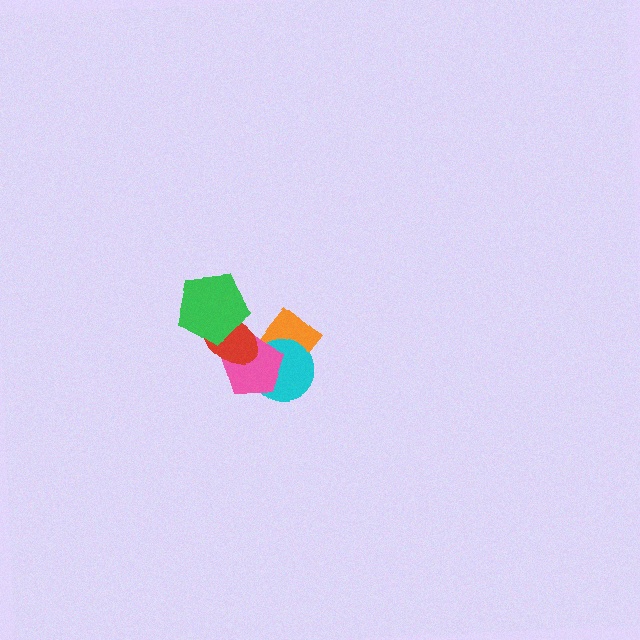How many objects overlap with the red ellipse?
3 objects overlap with the red ellipse.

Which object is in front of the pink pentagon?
The red ellipse is in front of the pink pentagon.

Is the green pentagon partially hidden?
No, no other shape covers it.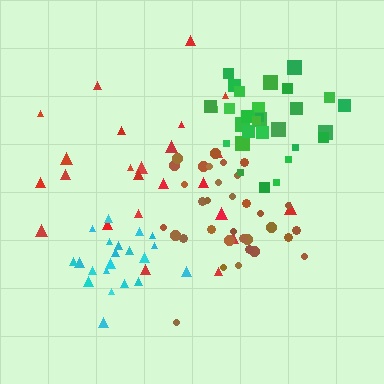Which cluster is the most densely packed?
Cyan.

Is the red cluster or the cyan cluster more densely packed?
Cyan.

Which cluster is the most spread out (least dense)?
Red.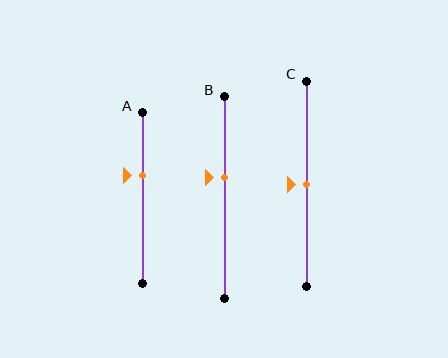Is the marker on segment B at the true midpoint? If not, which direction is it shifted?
No, the marker on segment B is shifted upward by about 10% of the segment length.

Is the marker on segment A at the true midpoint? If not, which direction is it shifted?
No, the marker on segment A is shifted upward by about 13% of the segment length.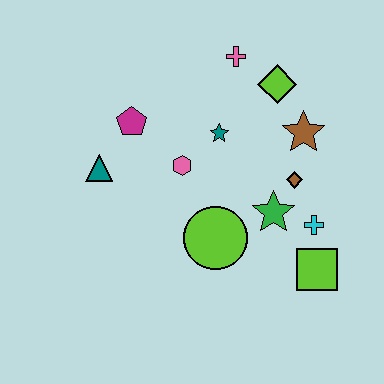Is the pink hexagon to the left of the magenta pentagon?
No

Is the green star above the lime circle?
Yes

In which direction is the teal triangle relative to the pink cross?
The teal triangle is to the left of the pink cross.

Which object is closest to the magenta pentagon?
The teal triangle is closest to the magenta pentagon.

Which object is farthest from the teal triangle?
The lime square is farthest from the teal triangle.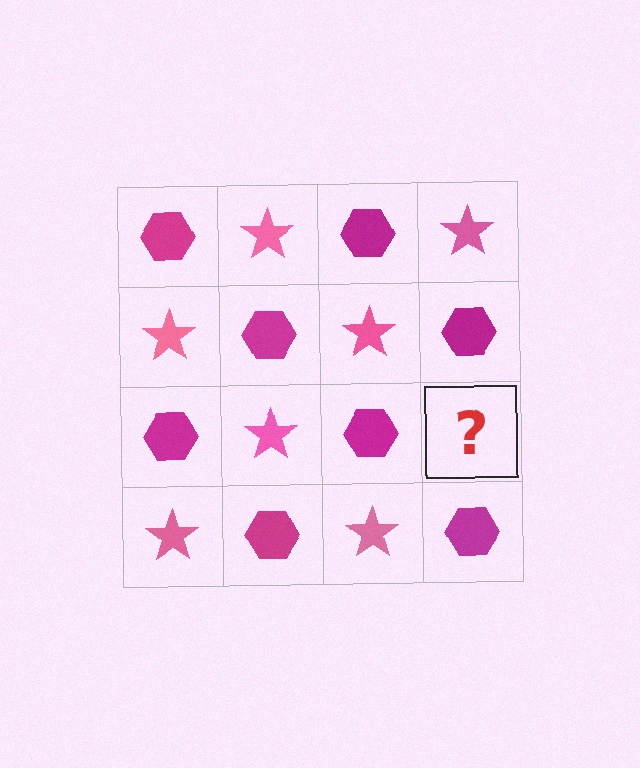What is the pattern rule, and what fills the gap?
The rule is that it alternates magenta hexagon and pink star in a checkerboard pattern. The gap should be filled with a pink star.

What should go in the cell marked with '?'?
The missing cell should contain a pink star.